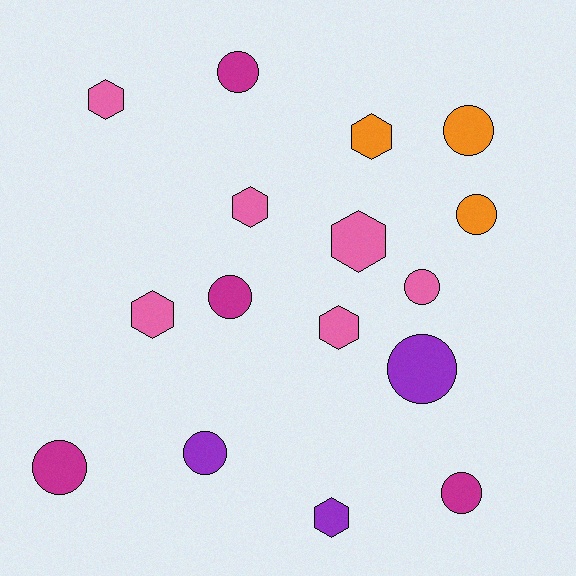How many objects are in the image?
There are 16 objects.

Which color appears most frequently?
Pink, with 6 objects.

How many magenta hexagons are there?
There are no magenta hexagons.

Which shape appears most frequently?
Circle, with 9 objects.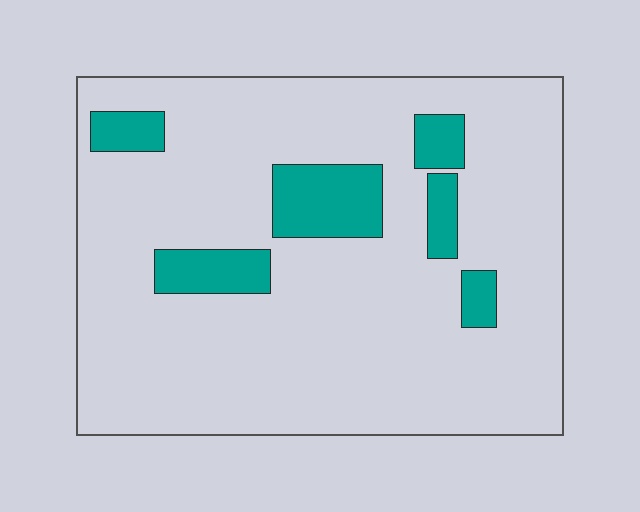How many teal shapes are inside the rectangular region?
6.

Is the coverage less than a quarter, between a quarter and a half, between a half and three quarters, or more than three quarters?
Less than a quarter.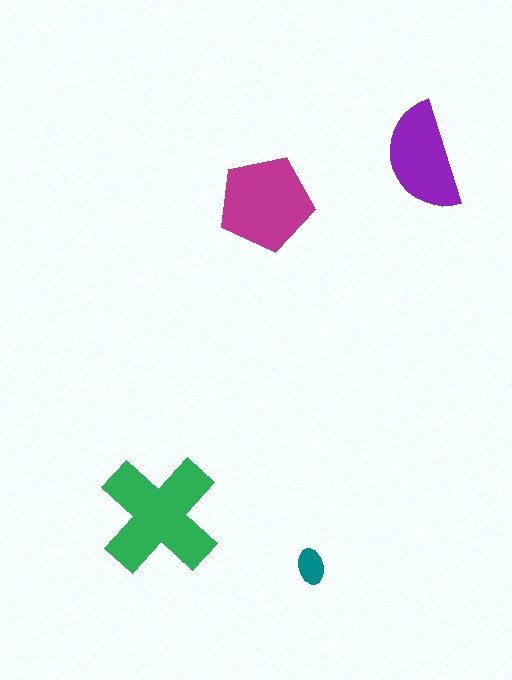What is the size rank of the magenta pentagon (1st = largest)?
2nd.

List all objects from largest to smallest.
The green cross, the magenta pentagon, the purple semicircle, the teal ellipse.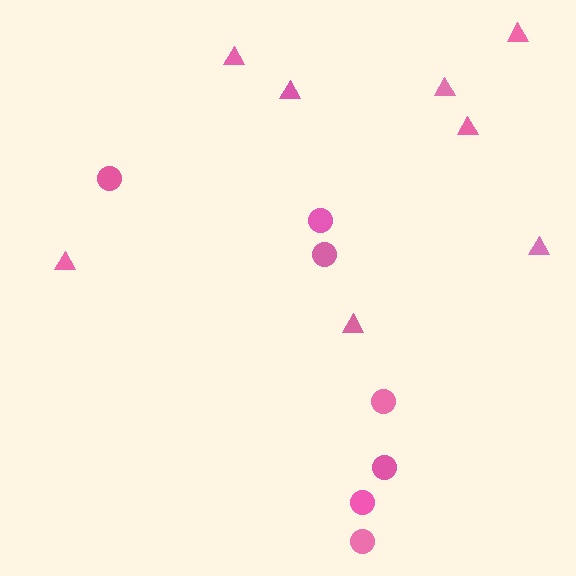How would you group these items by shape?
There are 2 groups: one group of circles (7) and one group of triangles (8).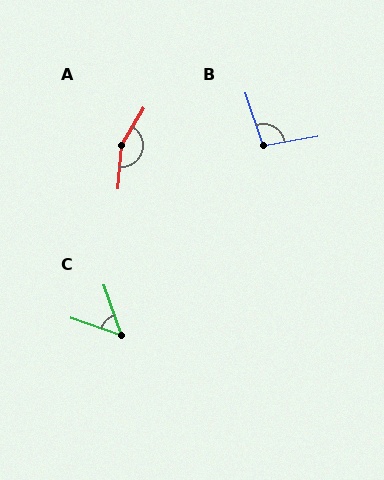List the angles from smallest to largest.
C (51°), B (98°), A (153°).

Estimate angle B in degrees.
Approximately 98 degrees.